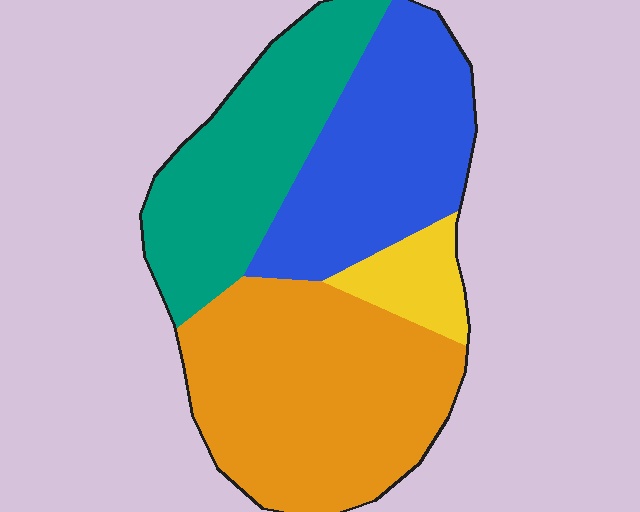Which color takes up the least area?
Yellow, at roughly 5%.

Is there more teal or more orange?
Orange.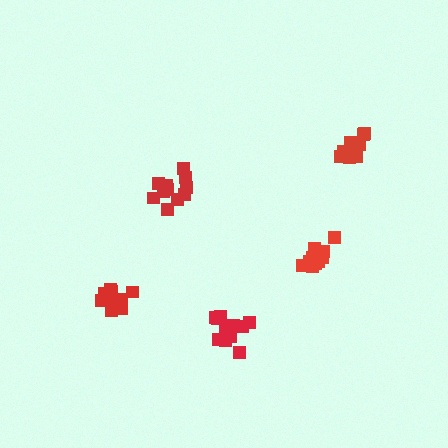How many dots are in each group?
Group 1: 10 dots, Group 2: 11 dots, Group 3: 9 dots, Group 4: 11 dots, Group 5: 10 dots (51 total).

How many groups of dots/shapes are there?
There are 5 groups.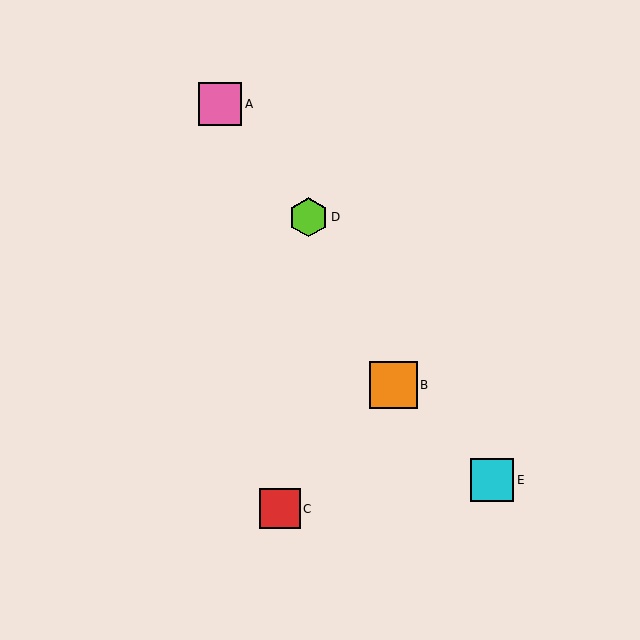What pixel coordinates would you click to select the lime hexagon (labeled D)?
Click at (308, 217) to select the lime hexagon D.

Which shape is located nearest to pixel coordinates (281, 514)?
The red square (labeled C) at (280, 509) is nearest to that location.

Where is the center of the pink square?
The center of the pink square is at (220, 104).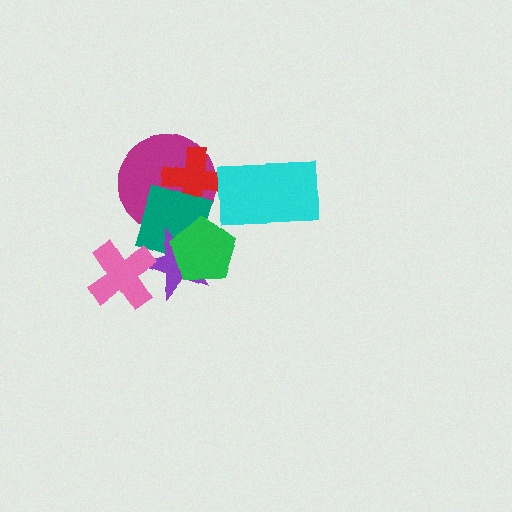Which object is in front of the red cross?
The teal diamond is in front of the red cross.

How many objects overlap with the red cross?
2 objects overlap with the red cross.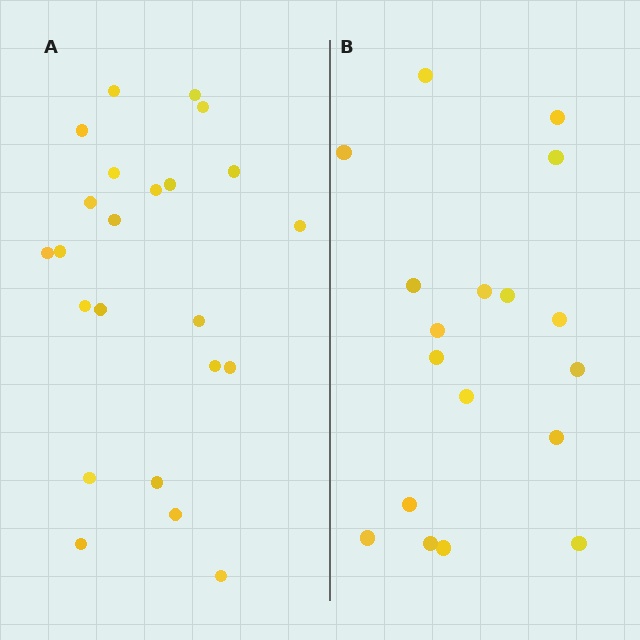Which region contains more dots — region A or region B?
Region A (the left region) has more dots.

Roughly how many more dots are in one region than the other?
Region A has about 5 more dots than region B.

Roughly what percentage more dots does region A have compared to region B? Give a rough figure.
About 30% more.